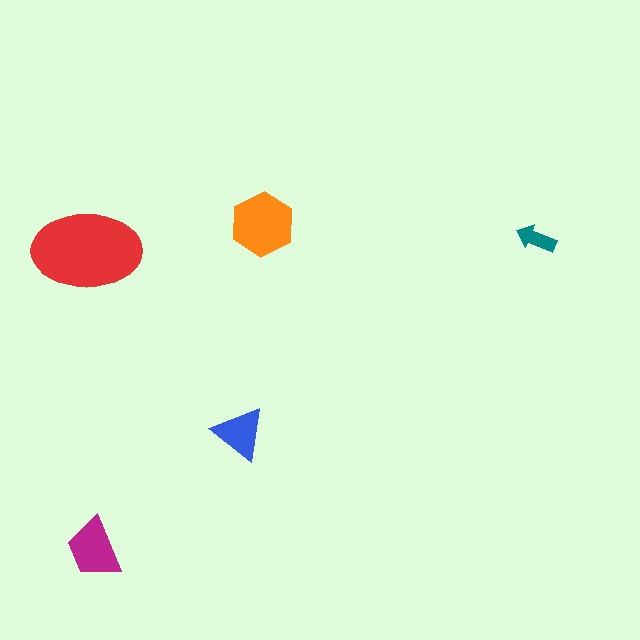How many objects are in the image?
There are 5 objects in the image.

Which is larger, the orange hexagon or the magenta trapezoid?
The orange hexagon.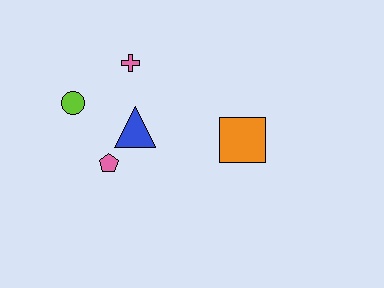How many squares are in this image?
There is 1 square.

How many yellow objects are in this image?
There are no yellow objects.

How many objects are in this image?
There are 5 objects.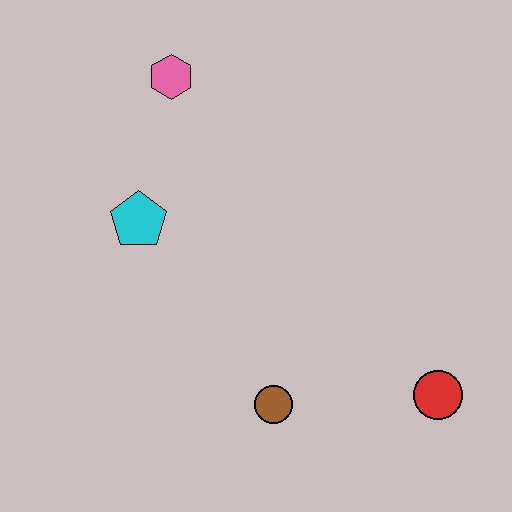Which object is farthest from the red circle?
The pink hexagon is farthest from the red circle.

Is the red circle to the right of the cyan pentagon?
Yes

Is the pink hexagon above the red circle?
Yes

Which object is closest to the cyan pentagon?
The pink hexagon is closest to the cyan pentagon.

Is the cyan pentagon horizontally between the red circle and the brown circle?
No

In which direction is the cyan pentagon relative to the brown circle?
The cyan pentagon is above the brown circle.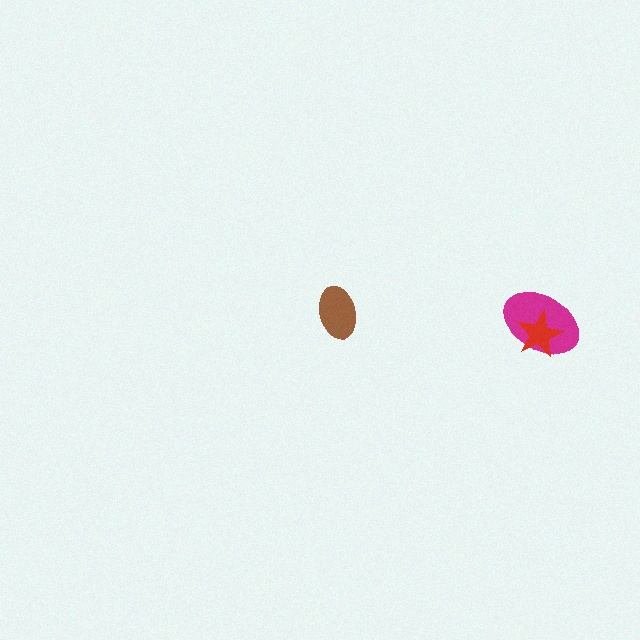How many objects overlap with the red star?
1 object overlaps with the red star.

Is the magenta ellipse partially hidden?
Yes, it is partially covered by another shape.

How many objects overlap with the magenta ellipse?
1 object overlaps with the magenta ellipse.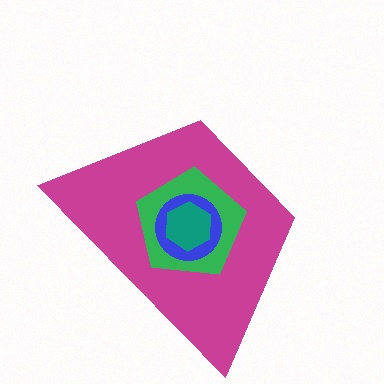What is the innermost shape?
The teal hexagon.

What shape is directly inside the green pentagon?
The blue circle.